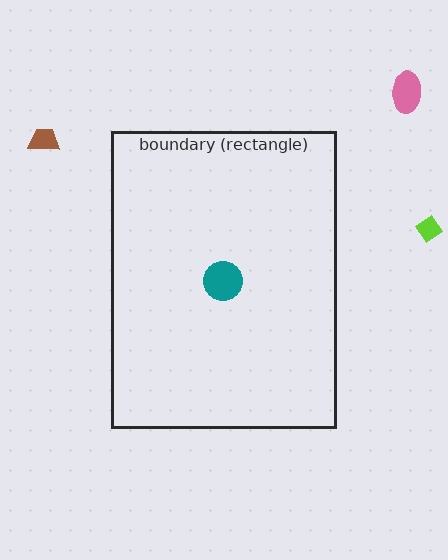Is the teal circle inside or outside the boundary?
Inside.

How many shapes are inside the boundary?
1 inside, 3 outside.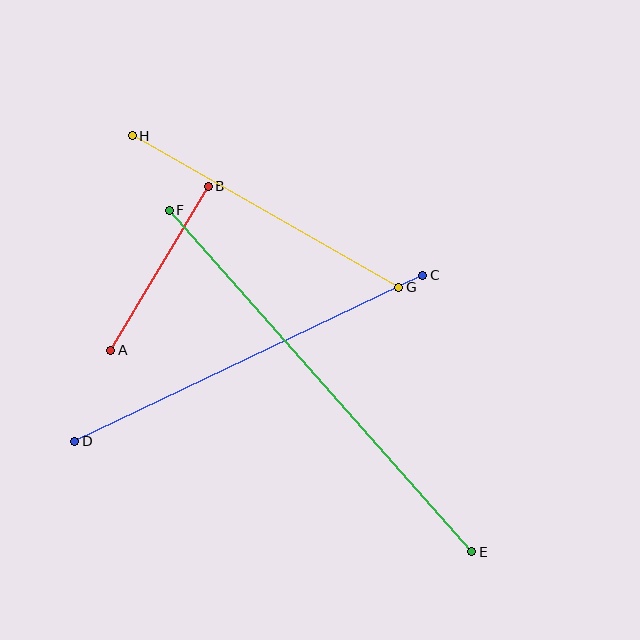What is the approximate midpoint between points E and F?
The midpoint is at approximately (321, 381) pixels.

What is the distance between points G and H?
The distance is approximately 306 pixels.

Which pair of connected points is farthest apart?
Points E and F are farthest apart.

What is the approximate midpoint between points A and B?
The midpoint is at approximately (159, 268) pixels.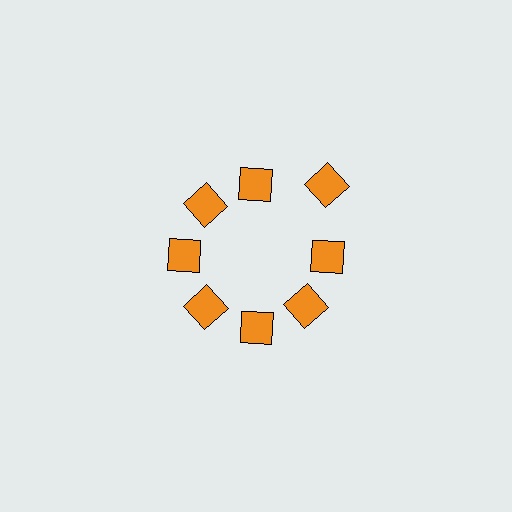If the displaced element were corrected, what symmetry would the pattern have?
It would have 8-fold rotational symmetry — the pattern would map onto itself every 45 degrees.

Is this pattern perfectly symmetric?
No. The 8 orange squares are arranged in a ring, but one element near the 2 o'clock position is pushed outward from the center, breaking the 8-fold rotational symmetry.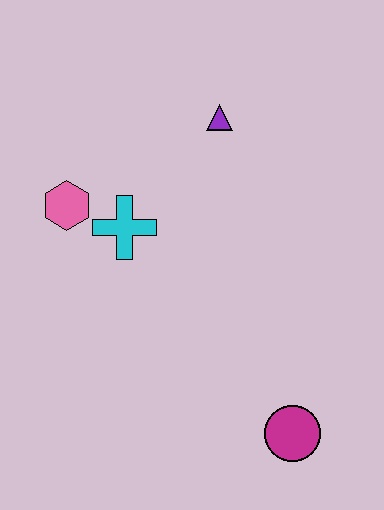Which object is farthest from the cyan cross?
The magenta circle is farthest from the cyan cross.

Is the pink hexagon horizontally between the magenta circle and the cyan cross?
No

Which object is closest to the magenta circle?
The cyan cross is closest to the magenta circle.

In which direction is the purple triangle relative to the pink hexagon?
The purple triangle is to the right of the pink hexagon.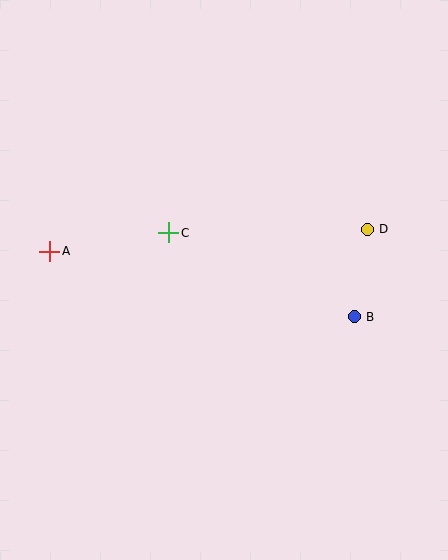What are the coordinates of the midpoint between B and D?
The midpoint between B and D is at (361, 273).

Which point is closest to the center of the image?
Point C at (169, 233) is closest to the center.